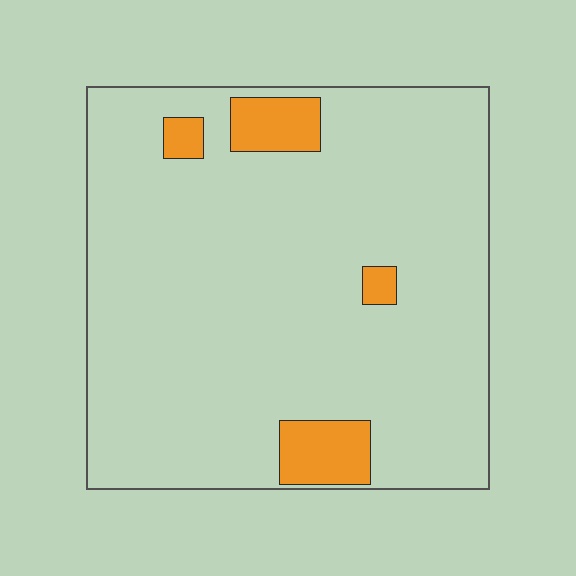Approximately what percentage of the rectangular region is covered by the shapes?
Approximately 10%.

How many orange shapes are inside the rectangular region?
4.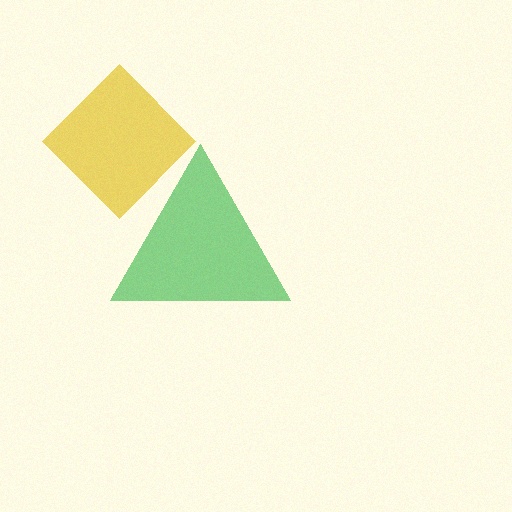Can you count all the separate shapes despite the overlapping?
Yes, there are 2 separate shapes.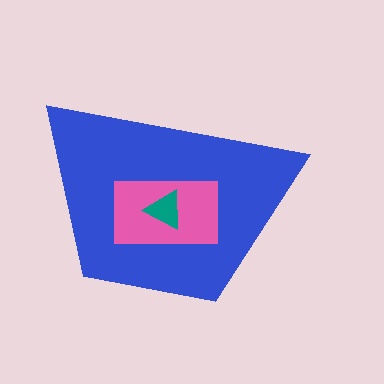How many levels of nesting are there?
3.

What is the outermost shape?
The blue trapezoid.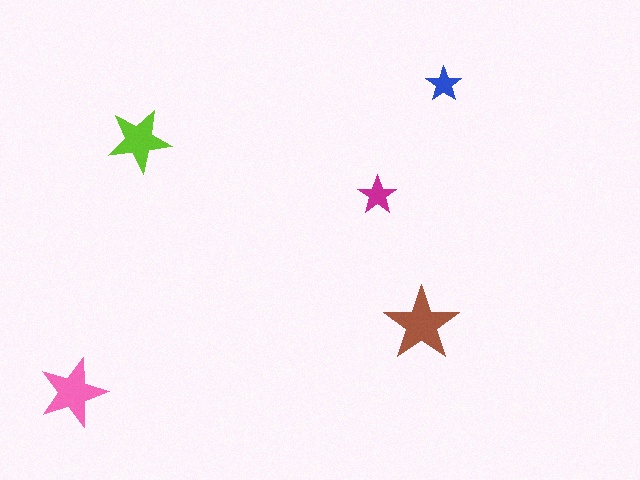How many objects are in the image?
There are 5 objects in the image.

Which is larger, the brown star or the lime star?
The brown one.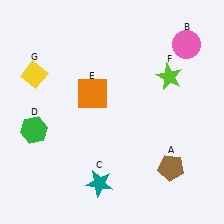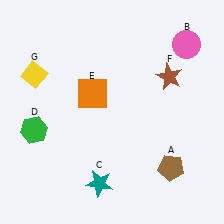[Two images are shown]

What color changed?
The star (F) changed from lime in Image 1 to brown in Image 2.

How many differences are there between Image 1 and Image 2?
There is 1 difference between the two images.